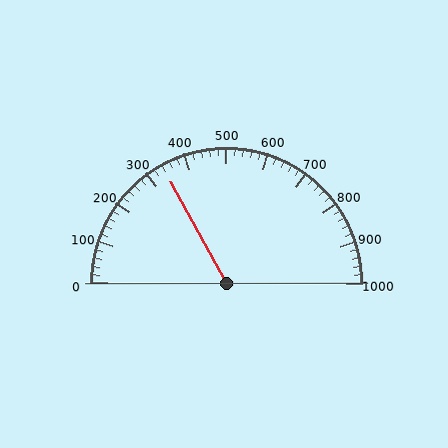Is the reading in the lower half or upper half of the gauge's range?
The reading is in the lower half of the range (0 to 1000).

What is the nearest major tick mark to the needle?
The nearest major tick mark is 300.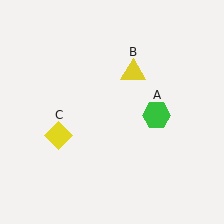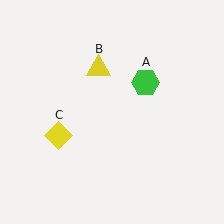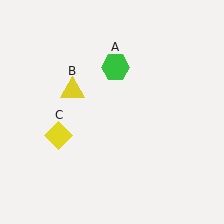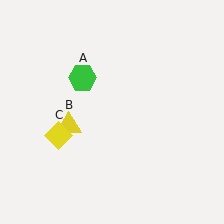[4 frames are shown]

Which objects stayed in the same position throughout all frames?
Yellow diamond (object C) remained stationary.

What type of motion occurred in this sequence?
The green hexagon (object A), yellow triangle (object B) rotated counterclockwise around the center of the scene.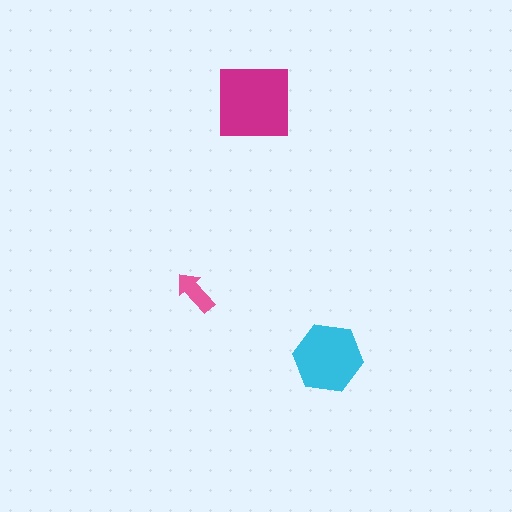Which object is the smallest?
The pink arrow.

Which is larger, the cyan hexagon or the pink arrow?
The cyan hexagon.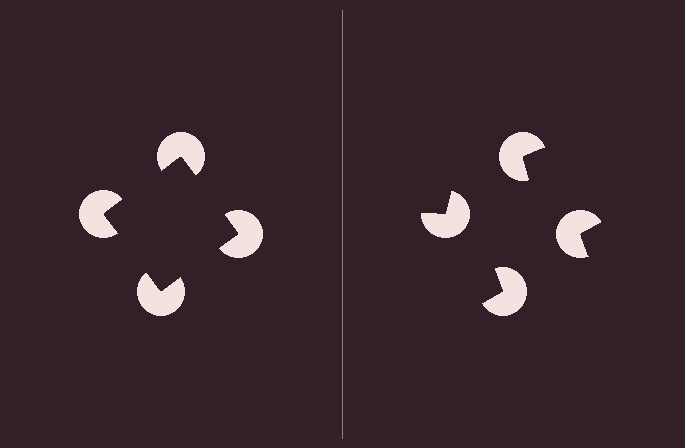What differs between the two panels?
The pac-man discs are positioned identically on both sides; only the wedge orientations differ. On the left they align to a square; on the right they are misaligned.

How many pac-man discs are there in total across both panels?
8 — 4 on each side.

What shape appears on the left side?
An illusory square.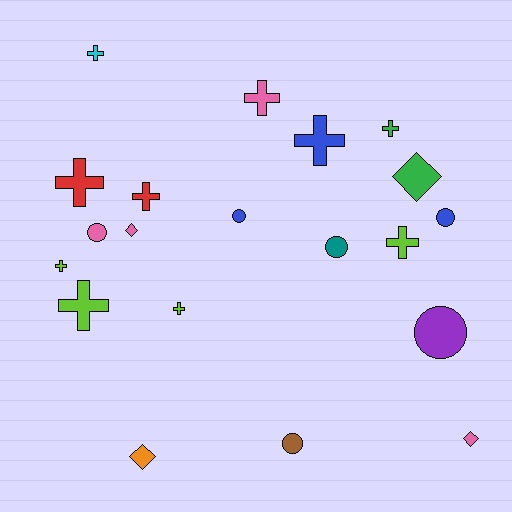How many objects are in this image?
There are 20 objects.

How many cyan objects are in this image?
There is 1 cyan object.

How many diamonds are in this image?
There are 4 diamonds.